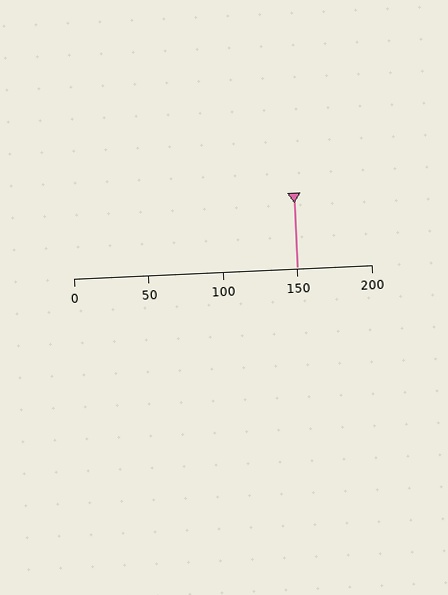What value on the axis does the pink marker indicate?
The marker indicates approximately 150.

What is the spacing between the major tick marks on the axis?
The major ticks are spaced 50 apart.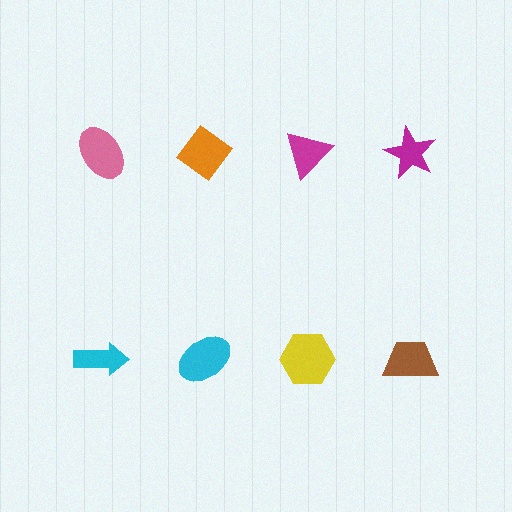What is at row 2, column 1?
A cyan arrow.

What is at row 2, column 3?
A yellow hexagon.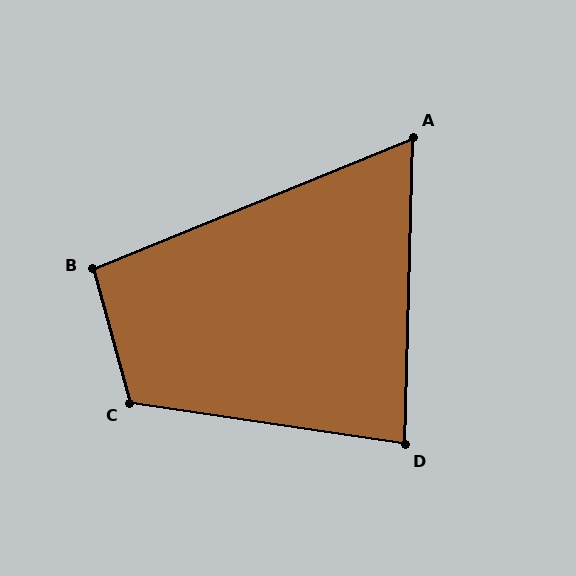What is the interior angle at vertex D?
Approximately 83 degrees (acute).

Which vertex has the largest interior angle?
C, at approximately 114 degrees.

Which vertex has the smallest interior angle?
A, at approximately 66 degrees.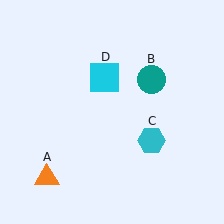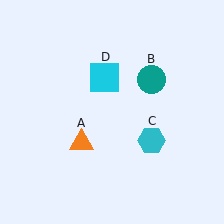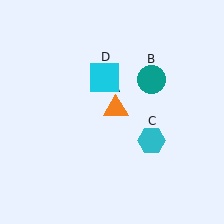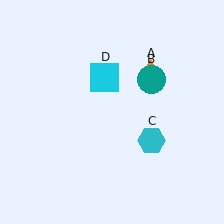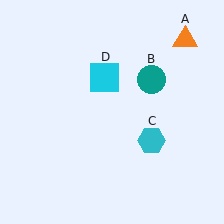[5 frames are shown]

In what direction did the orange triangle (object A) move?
The orange triangle (object A) moved up and to the right.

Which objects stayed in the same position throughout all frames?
Teal circle (object B) and cyan hexagon (object C) and cyan square (object D) remained stationary.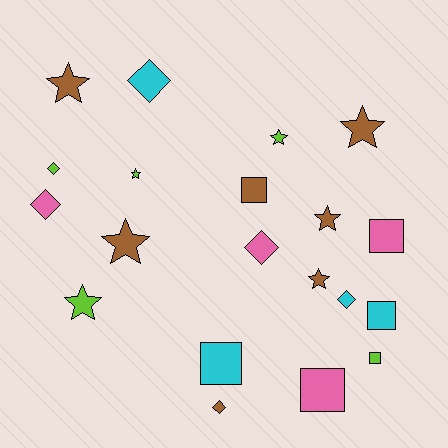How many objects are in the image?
There are 20 objects.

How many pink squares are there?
There are 2 pink squares.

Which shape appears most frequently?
Star, with 8 objects.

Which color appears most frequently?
Brown, with 7 objects.